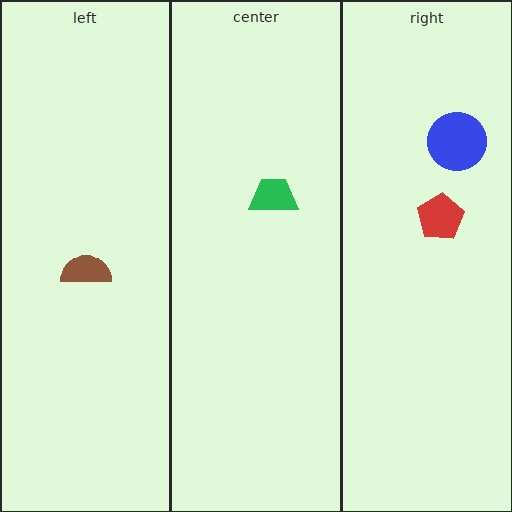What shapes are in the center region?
The green trapezoid.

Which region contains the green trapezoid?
The center region.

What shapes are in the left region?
The brown semicircle.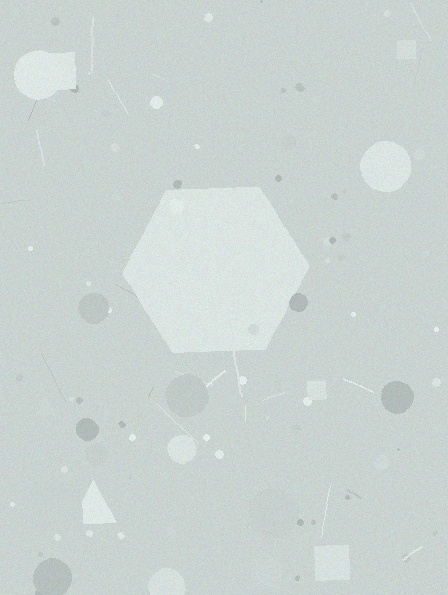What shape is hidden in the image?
A hexagon is hidden in the image.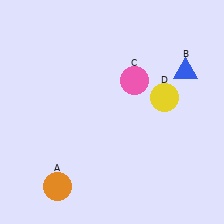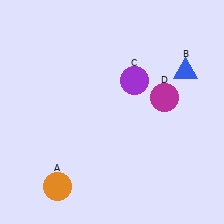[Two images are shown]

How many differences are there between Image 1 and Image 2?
There are 2 differences between the two images.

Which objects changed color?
C changed from pink to purple. D changed from yellow to magenta.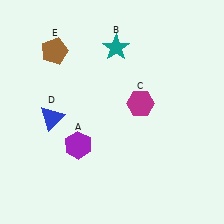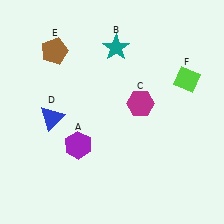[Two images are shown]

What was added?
A lime diamond (F) was added in Image 2.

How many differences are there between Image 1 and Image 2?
There is 1 difference between the two images.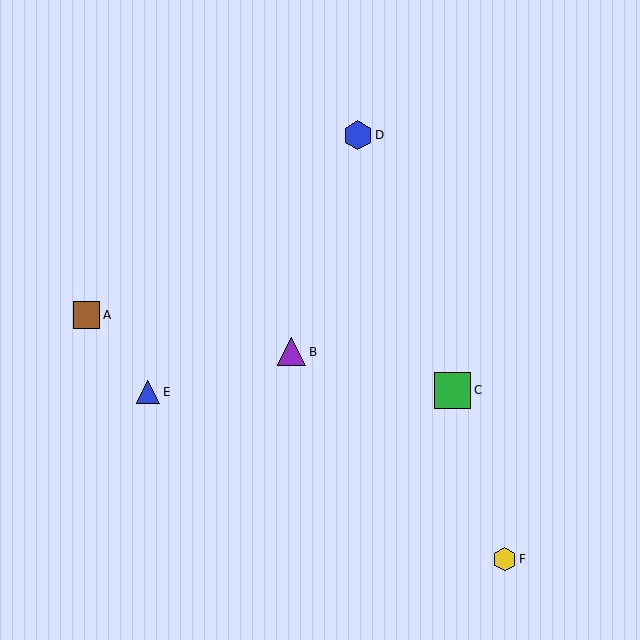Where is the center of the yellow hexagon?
The center of the yellow hexagon is at (504, 559).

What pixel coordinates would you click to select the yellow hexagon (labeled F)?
Click at (504, 559) to select the yellow hexagon F.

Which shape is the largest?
The green square (labeled C) is the largest.